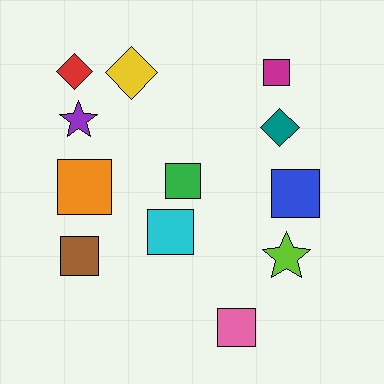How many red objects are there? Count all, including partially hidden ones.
There is 1 red object.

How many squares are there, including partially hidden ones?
There are 7 squares.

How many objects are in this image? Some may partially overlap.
There are 12 objects.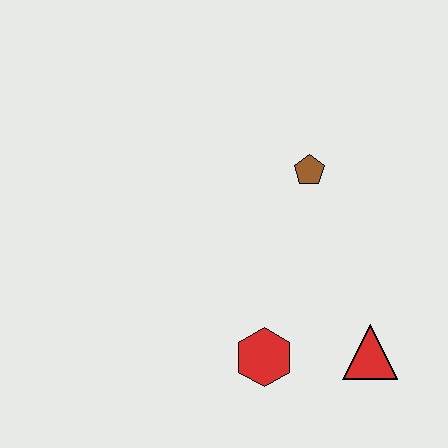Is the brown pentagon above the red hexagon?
Yes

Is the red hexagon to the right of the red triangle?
No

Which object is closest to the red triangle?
The red hexagon is closest to the red triangle.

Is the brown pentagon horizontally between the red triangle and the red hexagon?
Yes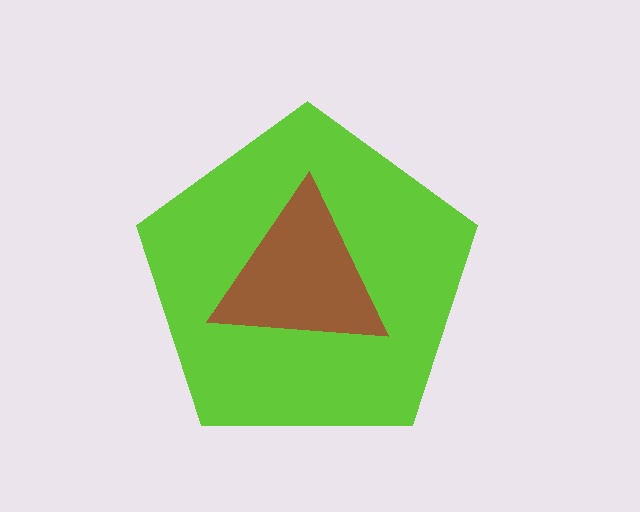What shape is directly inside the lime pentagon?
The brown triangle.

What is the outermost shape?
The lime pentagon.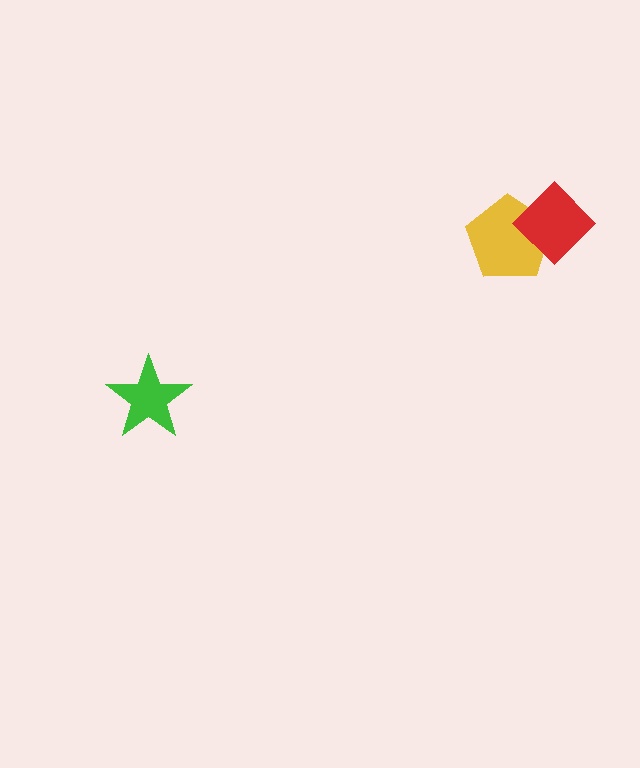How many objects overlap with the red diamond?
1 object overlaps with the red diamond.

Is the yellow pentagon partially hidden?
Yes, it is partially covered by another shape.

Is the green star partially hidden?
No, no other shape covers it.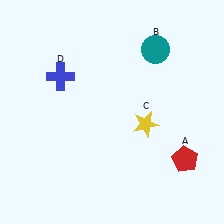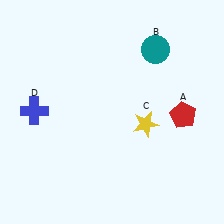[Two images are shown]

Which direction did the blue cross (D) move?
The blue cross (D) moved down.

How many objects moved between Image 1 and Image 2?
2 objects moved between the two images.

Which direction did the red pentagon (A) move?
The red pentagon (A) moved up.